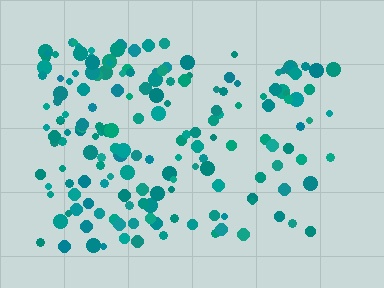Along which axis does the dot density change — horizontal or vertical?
Horizontal.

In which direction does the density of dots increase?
From right to left, with the left side densest.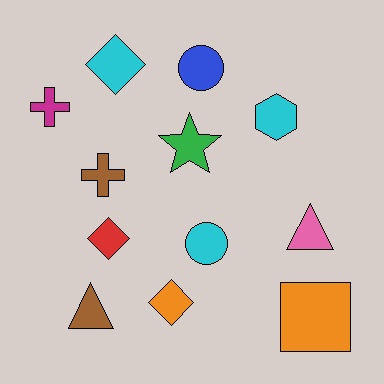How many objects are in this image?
There are 12 objects.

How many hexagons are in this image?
There is 1 hexagon.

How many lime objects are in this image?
There are no lime objects.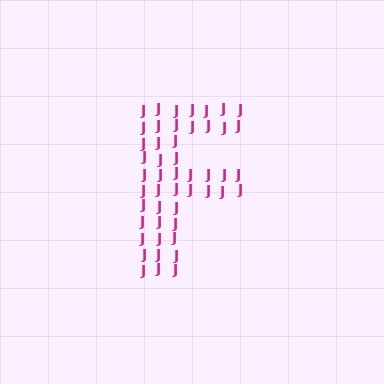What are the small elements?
The small elements are letter J's.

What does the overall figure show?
The overall figure shows the letter F.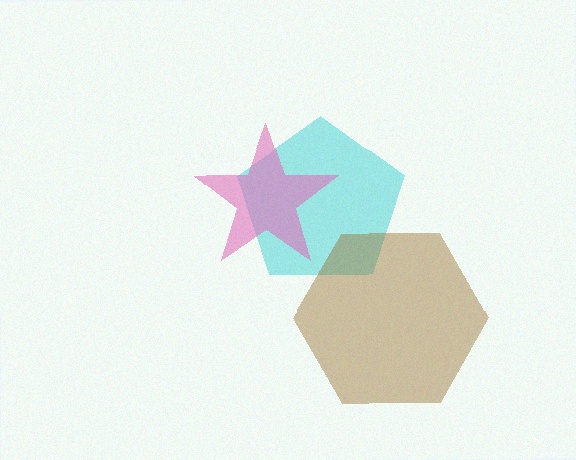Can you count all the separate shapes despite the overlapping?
Yes, there are 3 separate shapes.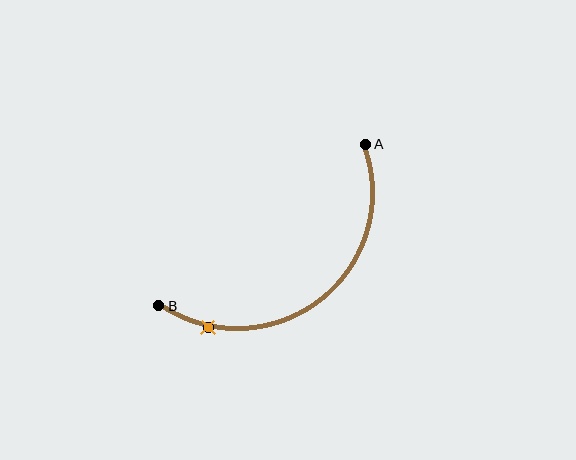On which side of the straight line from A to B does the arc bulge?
The arc bulges below and to the right of the straight line connecting A and B.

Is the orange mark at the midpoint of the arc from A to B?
No. The orange mark lies on the arc but is closer to endpoint B. The arc midpoint would be at the point on the curve equidistant along the arc from both A and B.